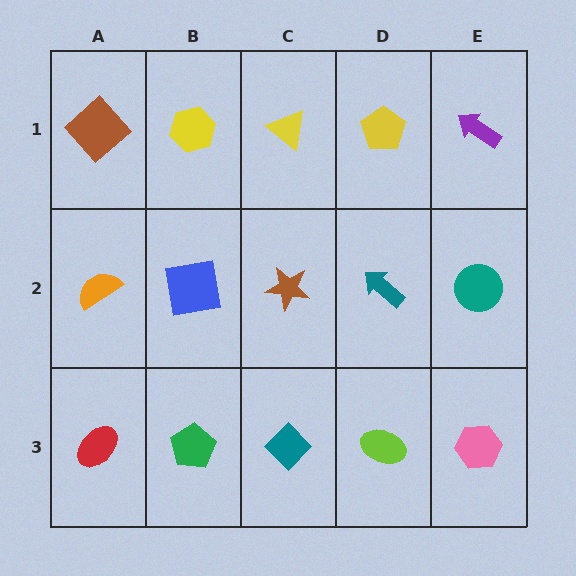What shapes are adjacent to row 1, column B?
A blue square (row 2, column B), a brown diamond (row 1, column A), a yellow triangle (row 1, column C).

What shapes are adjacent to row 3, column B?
A blue square (row 2, column B), a red ellipse (row 3, column A), a teal diamond (row 3, column C).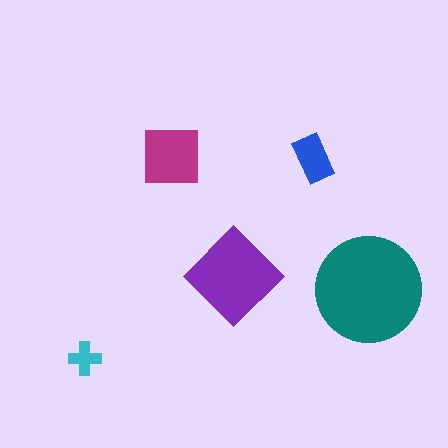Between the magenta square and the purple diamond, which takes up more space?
The purple diamond.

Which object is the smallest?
The cyan cross.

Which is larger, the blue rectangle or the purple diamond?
The purple diamond.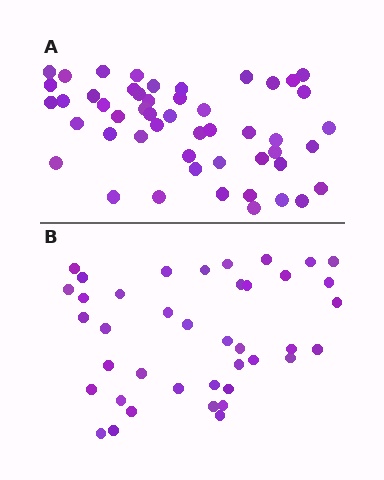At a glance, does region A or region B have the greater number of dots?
Region A (the top region) has more dots.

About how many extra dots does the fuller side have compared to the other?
Region A has roughly 10 or so more dots than region B.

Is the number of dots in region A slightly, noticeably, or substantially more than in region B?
Region A has noticeably more, but not dramatically so. The ratio is roughly 1.2 to 1.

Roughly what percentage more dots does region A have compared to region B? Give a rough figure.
About 25% more.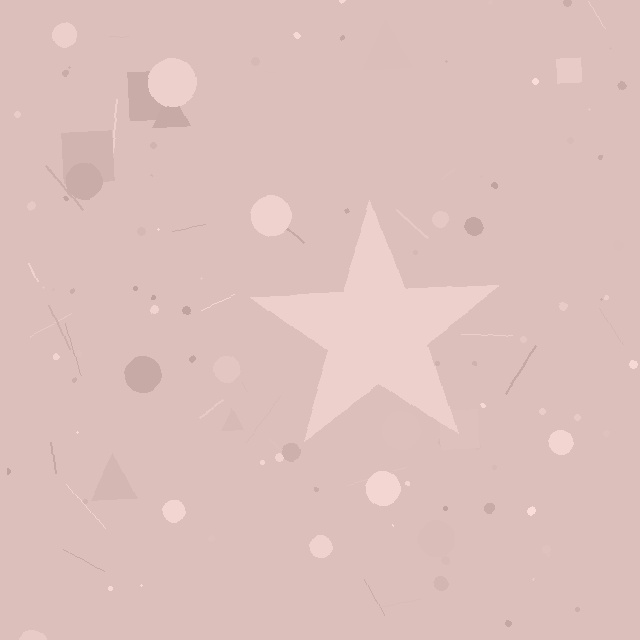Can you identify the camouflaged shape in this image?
The camouflaged shape is a star.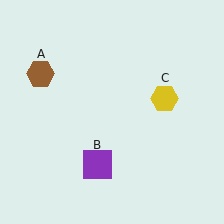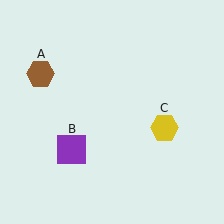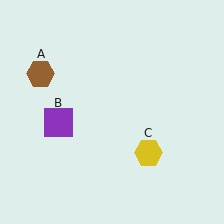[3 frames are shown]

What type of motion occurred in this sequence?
The purple square (object B), yellow hexagon (object C) rotated clockwise around the center of the scene.